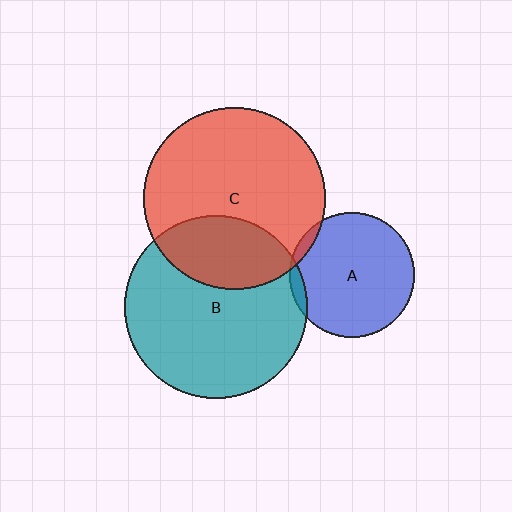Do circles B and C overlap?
Yes.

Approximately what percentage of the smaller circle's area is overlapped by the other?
Approximately 30%.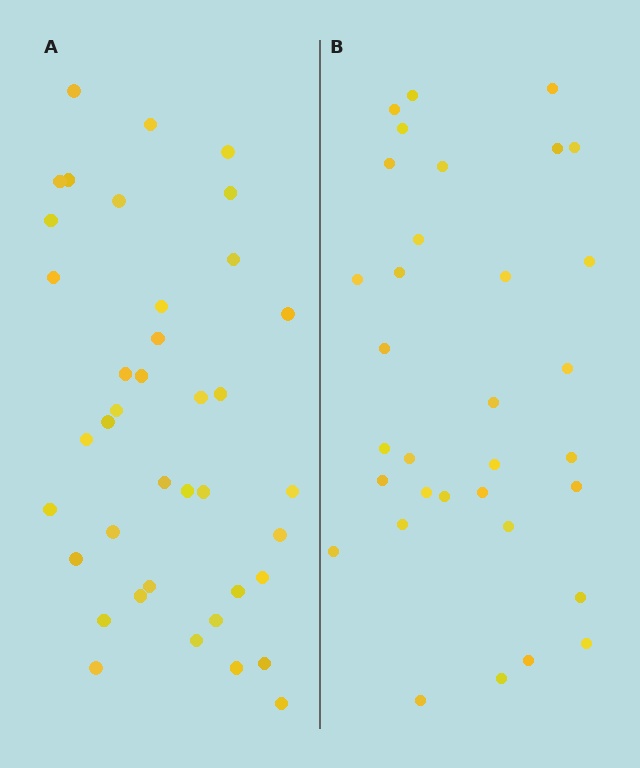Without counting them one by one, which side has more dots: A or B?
Region A (the left region) has more dots.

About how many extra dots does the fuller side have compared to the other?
Region A has about 6 more dots than region B.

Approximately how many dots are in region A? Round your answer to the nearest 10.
About 40 dots. (The exact count is 39, which rounds to 40.)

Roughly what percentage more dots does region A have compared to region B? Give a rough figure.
About 20% more.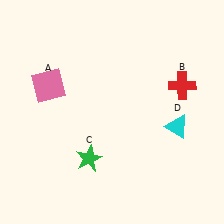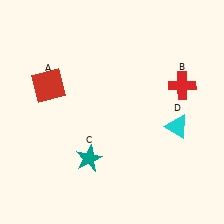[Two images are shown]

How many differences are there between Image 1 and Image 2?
There are 2 differences between the two images.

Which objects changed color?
A changed from pink to red. C changed from green to teal.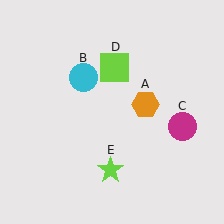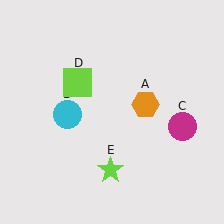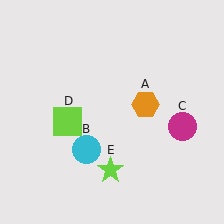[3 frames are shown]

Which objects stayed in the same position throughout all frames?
Orange hexagon (object A) and magenta circle (object C) and lime star (object E) remained stationary.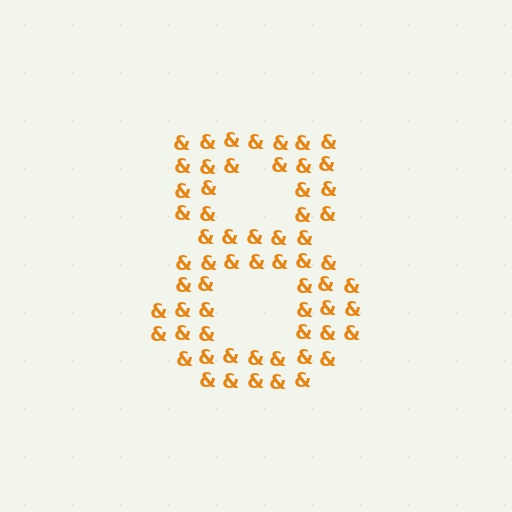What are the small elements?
The small elements are ampersands.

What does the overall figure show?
The overall figure shows the digit 8.